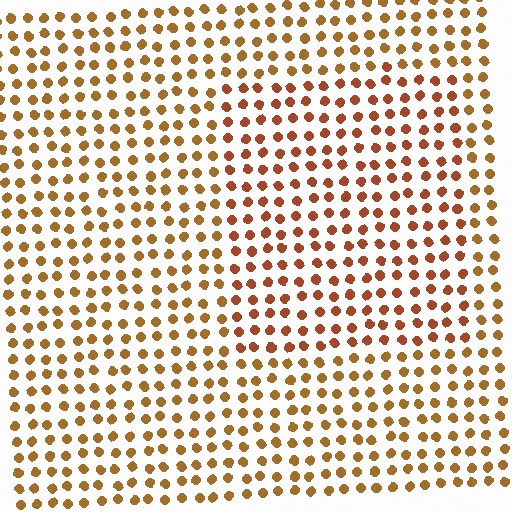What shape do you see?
I see a rectangle.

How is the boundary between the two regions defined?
The boundary is defined purely by a slight shift in hue (about 20 degrees). Spacing, size, and orientation are identical on both sides.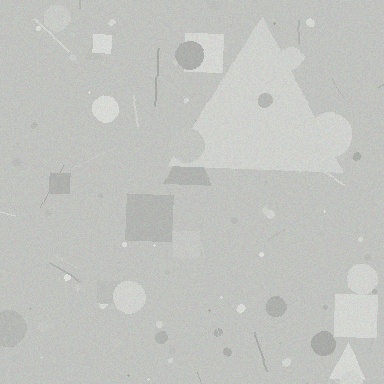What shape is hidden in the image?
A triangle is hidden in the image.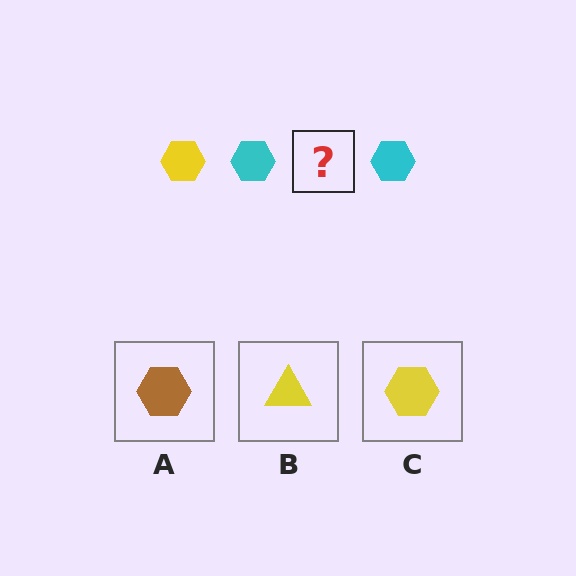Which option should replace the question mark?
Option C.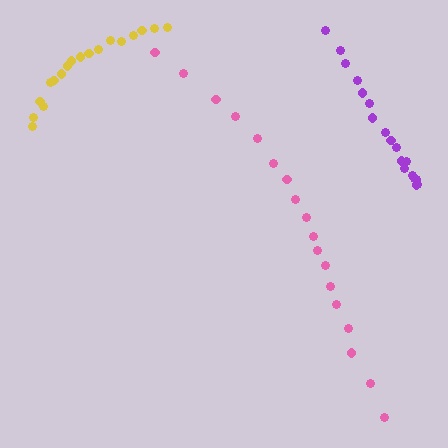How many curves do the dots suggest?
There are 3 distinct paths.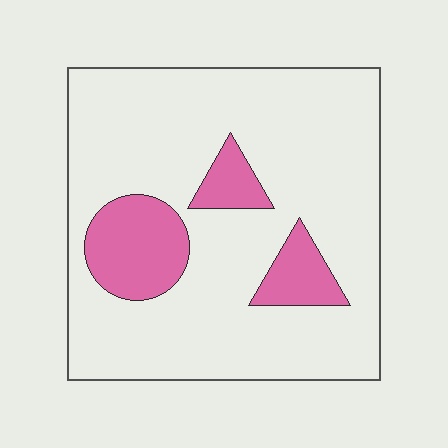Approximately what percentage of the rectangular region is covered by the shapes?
Approximately 15%.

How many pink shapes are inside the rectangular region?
3.